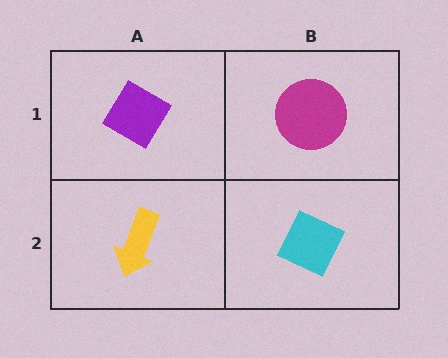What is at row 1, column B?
A magenta circle.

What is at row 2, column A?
A yellow arrow.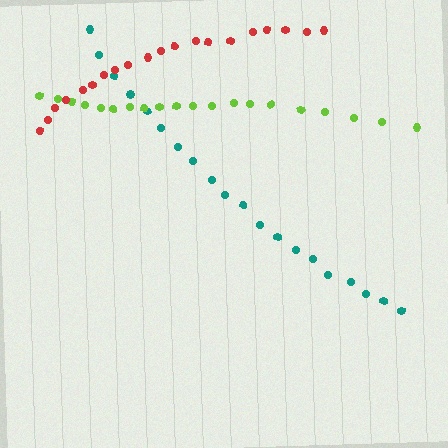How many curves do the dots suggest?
There are 3 distinct paths.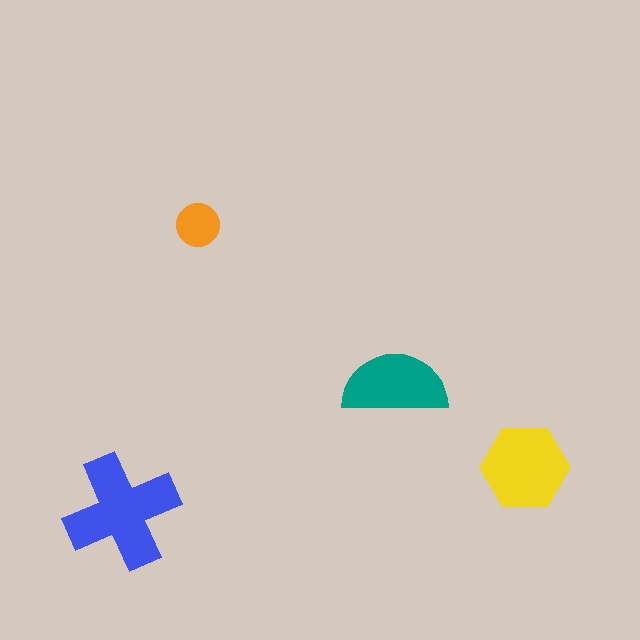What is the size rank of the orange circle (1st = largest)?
4th.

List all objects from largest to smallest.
The blue cross, the yellow hexagon, the teal semicircle, the orange circle.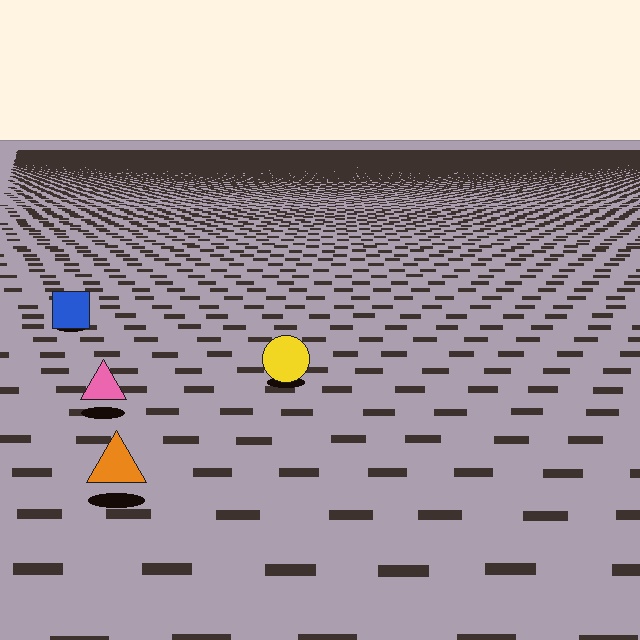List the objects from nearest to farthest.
From nearest to farthest: the orange triangle, the pink triangle, the yellow circle, the blue square.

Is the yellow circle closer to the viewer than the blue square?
Yes. The yellow circle is closer — you can tell from the texture gradient: the ground texture is coarser near it.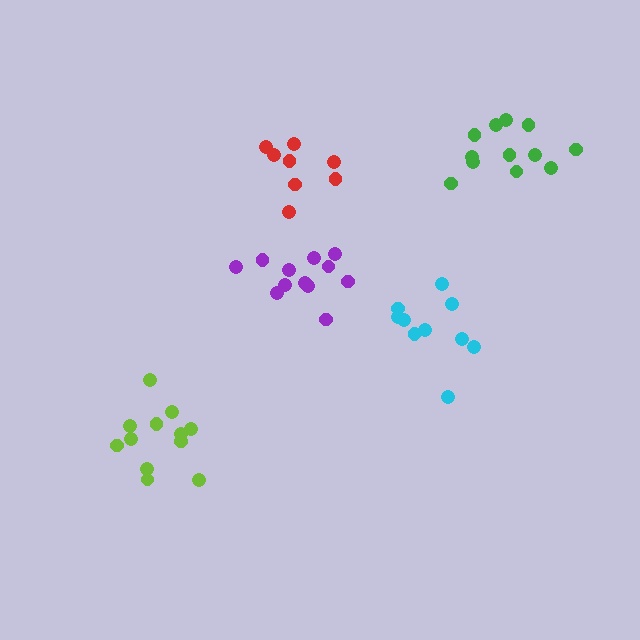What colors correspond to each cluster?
The clusters are colored: cyan, red, lime, purple, green.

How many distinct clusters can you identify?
There are 5 distinct clusters.